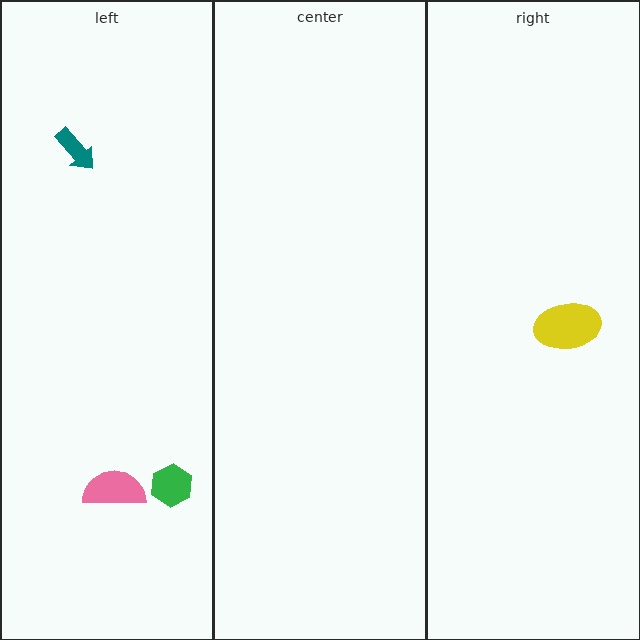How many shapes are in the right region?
1.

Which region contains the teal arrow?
The left region.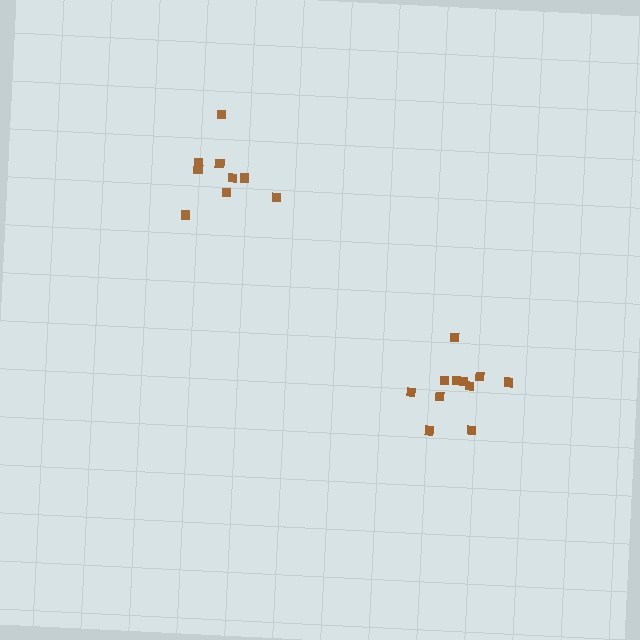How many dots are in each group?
Group 1: 9 dots, Group 2: 11 dots (20 total).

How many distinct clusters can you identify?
There are 2 distinct clusters.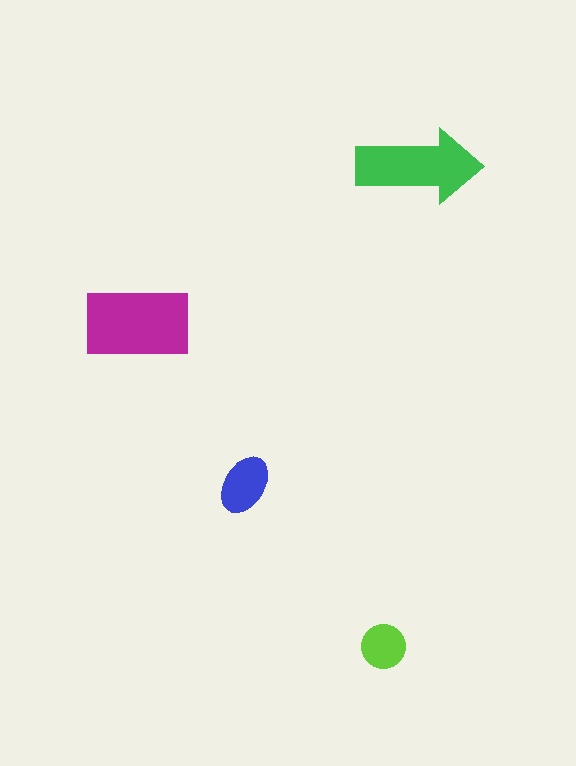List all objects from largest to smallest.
The magenta rectangle, the green arrow, the blue ellipse, the lime circle.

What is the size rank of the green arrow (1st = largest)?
2nd.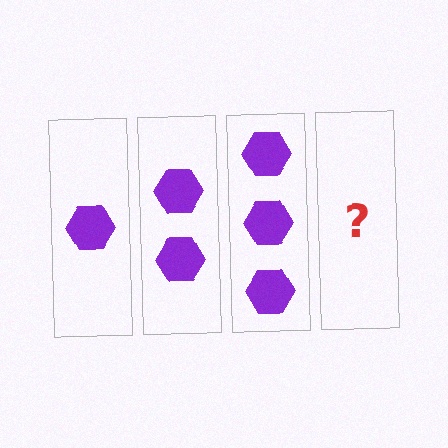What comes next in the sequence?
The next element should be 4 hexagons.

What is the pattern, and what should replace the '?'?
The pattern is that each step adds one more hexagon. The '?' should be 4 hexagons.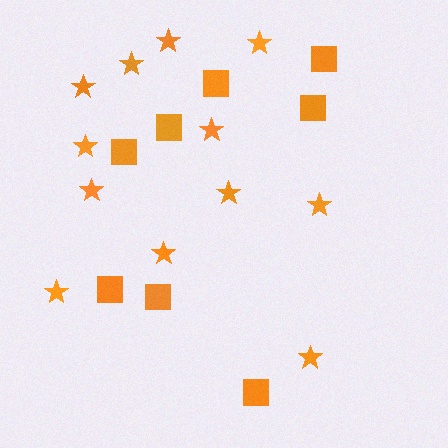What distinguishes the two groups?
There are 2 groups: one group of stars (12) and one group of squares (8).